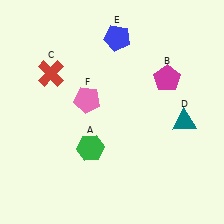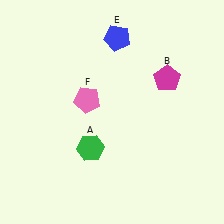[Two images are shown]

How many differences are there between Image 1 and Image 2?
There are 2 differences between the two images.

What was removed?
The red cross (C), the teal triangle (D) were removed in Image 2.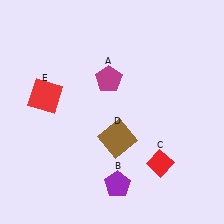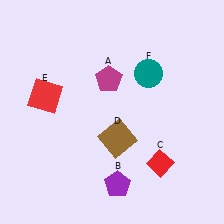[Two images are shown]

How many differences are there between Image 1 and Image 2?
There is 1 difference between the two images.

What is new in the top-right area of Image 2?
A teal circle (F) was added in the top-right area of Image 2.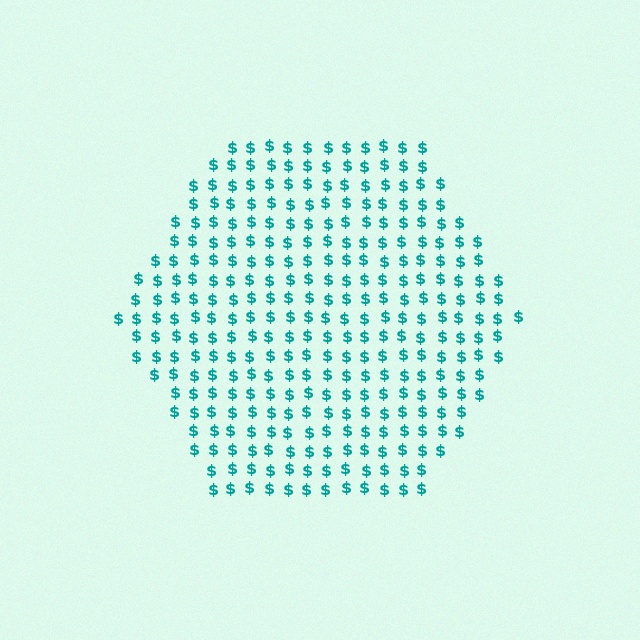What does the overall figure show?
The overall figure shows a hexagon.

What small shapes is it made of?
It is made of small dollar signs.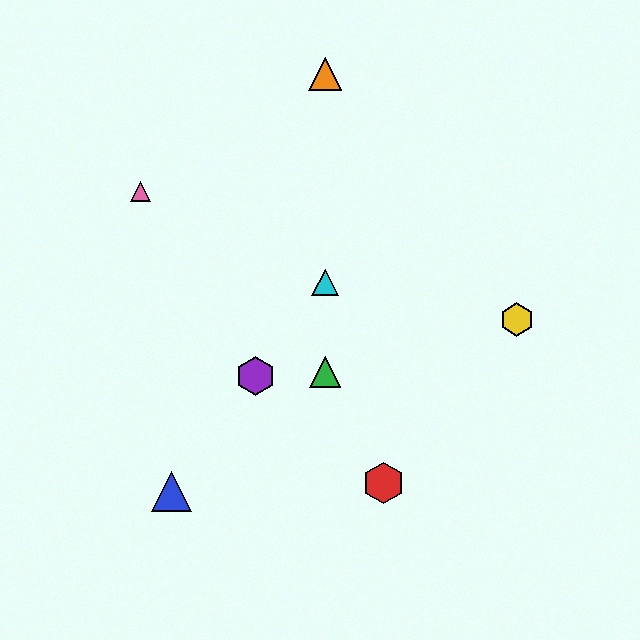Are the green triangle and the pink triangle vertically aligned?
No, the green triangle is at x≈325 and the pink triangle is at x≈140.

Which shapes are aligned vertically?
The green triangle, the orange triangle, the cyan triangle are aligned vertically.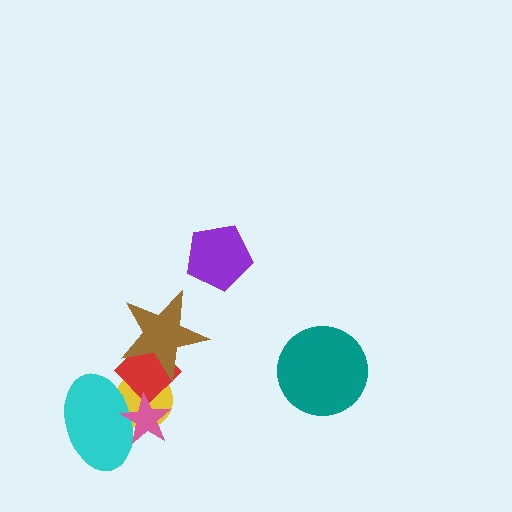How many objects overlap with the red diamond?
4 objects overlap with the red diamond.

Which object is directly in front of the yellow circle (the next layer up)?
The red diamond is directly in front of the yellow circle.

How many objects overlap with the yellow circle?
4 objects overlap with the yellow circle.